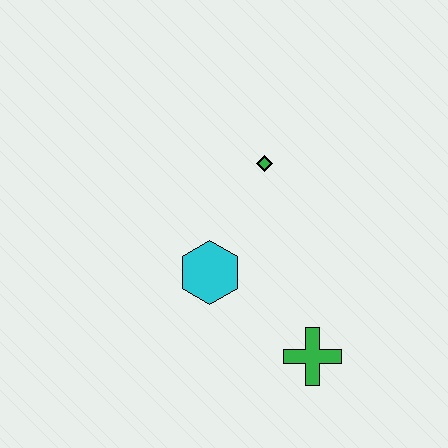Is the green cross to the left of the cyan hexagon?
No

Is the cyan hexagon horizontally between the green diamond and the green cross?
No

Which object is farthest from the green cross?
The green diamond is farthest from the green cross.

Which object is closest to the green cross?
The cyan hexagon is closest to the green cross.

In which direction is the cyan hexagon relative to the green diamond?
The cyan hexagon is below the green diamond.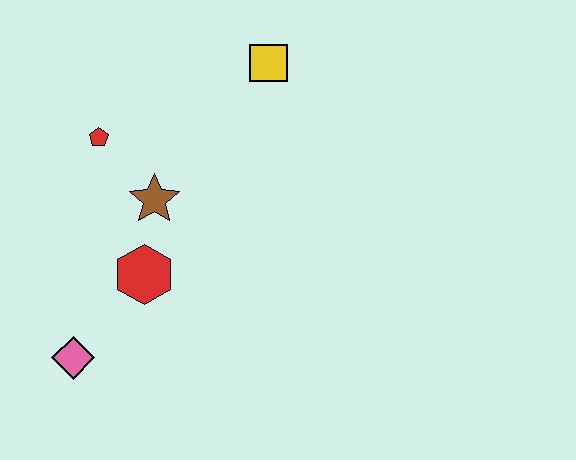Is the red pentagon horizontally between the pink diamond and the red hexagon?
Yes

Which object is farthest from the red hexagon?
The yellow square is farthest from the red hexagon.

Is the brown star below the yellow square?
Yes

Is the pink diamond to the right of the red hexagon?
No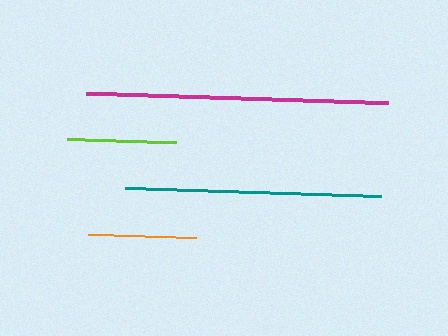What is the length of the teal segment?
The teal segment is approximately 255 pixels long.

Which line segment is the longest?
The magenta line is the longest at approximately 302 pixels.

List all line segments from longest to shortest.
From longest to shortest: magenta, teal, lime, orange.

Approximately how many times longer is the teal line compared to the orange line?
The teal line is approximately 2.4 times the length of the orange line.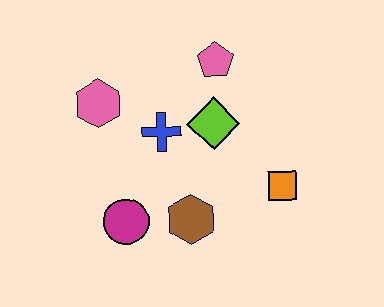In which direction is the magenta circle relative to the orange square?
The magenta circle is to the left of the orange square.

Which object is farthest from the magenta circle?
The pink pentagon is farthest from the magenta circle.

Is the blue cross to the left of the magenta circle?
No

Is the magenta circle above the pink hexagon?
No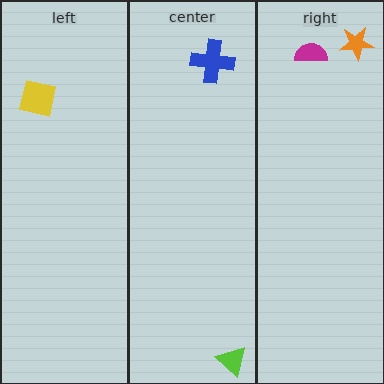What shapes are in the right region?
The orange star, the magenta semicircle.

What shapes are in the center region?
The blue cross, the lime triangle.